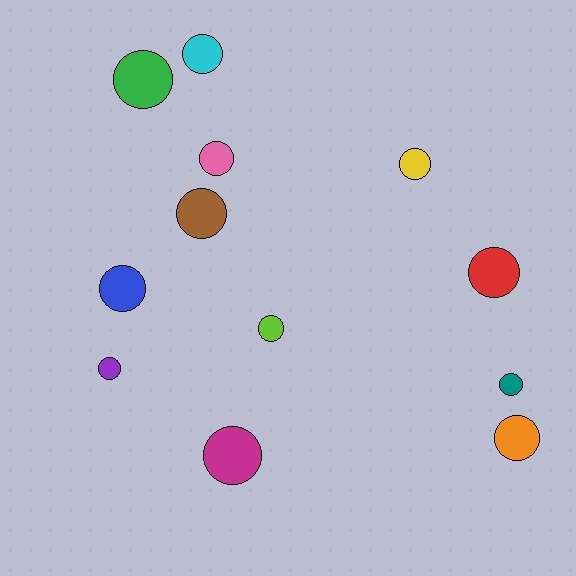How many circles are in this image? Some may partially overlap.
There are 12 circles.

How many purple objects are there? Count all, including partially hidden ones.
There is 1 purple object.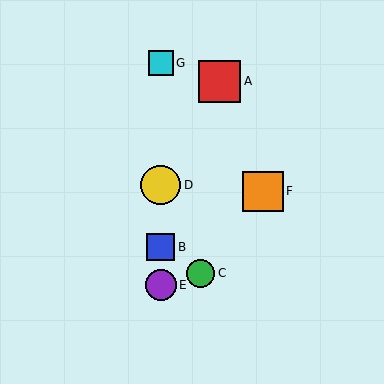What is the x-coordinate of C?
Object C is at x≈200.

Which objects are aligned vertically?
Objects B, D, E, G are aligned vertically.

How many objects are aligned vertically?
4 objects (B, D, E, G) are aligned vertically.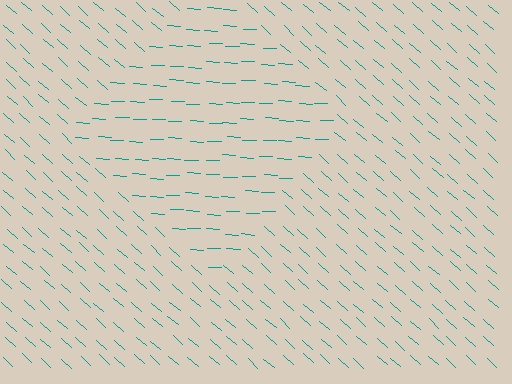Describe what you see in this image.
The image is filled with small teal line segments. A diamond region in the image has lines oriented differently from the surrounding lines, creating a visible texture boundary.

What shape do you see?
I see a diamond.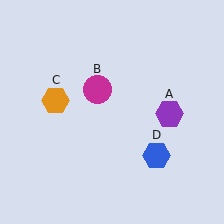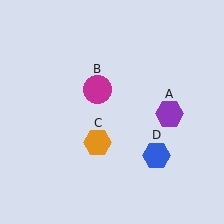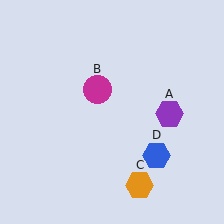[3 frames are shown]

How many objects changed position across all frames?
1 object changed position: orange hexagon (object C).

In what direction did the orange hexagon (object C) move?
The orange hexagon (object C) moved down and to the right.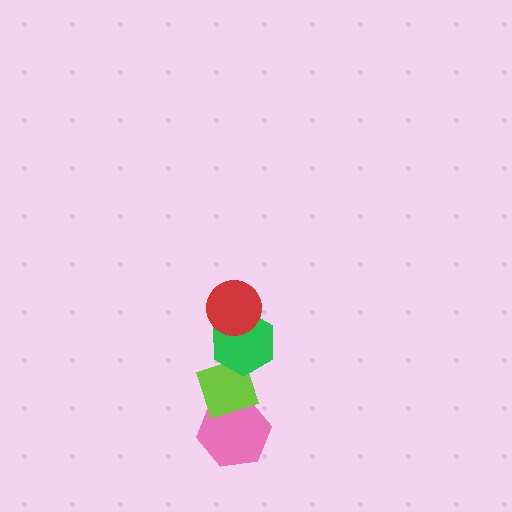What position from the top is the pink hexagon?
The pink hexagon is 4th from the top.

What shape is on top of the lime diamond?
The green hexagon is on top of the lime diamond.